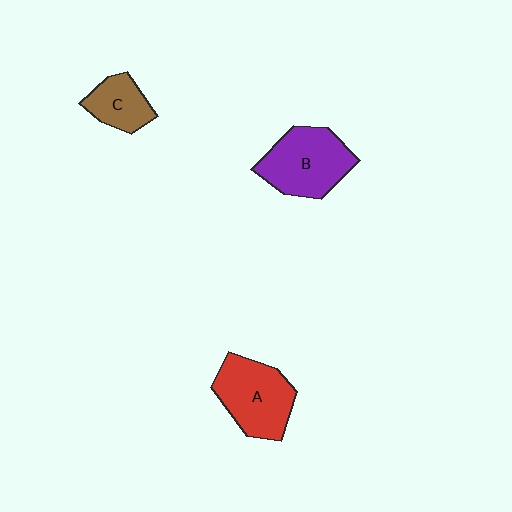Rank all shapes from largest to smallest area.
From largest to smallest: B (purple), A (red), C (brown).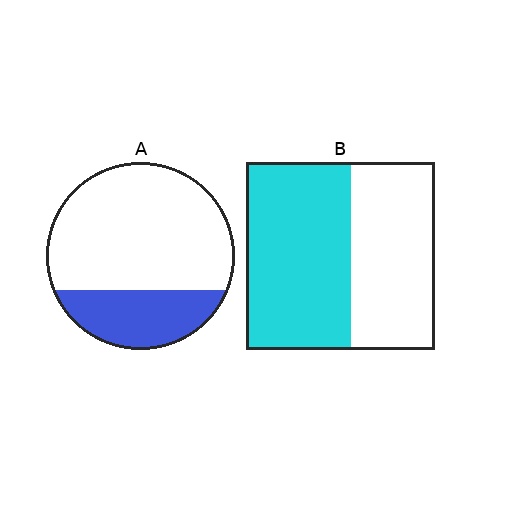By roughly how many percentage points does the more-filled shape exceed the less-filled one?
By roughly 30 percentage points (B over A).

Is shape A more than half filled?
No.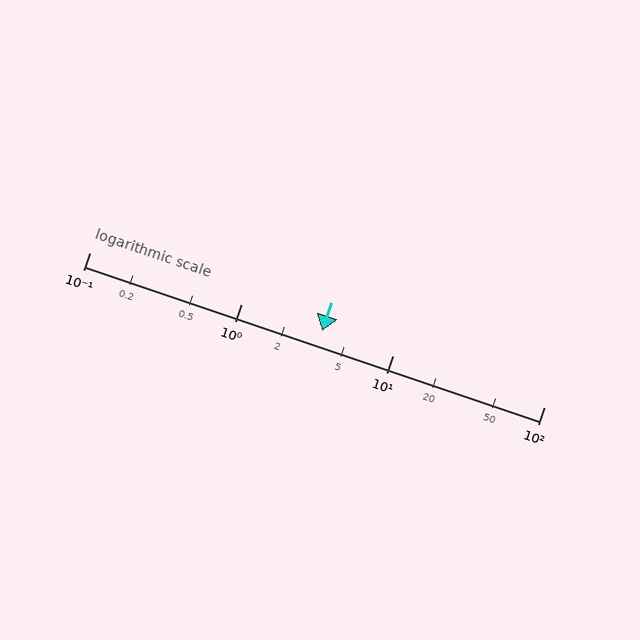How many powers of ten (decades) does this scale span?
The scale spans 3 decades, from 0.1 to 100.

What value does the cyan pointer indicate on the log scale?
The pointer indicates approximately 3.4.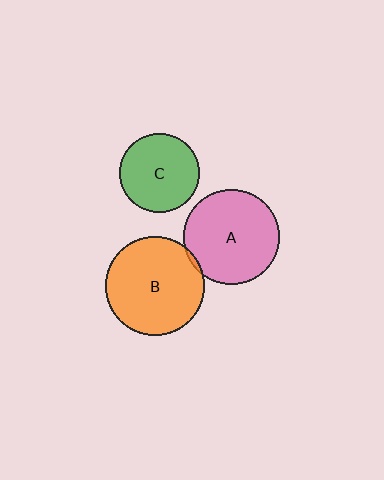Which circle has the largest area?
Circle B (orange).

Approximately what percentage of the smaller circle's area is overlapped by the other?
Approximately 5%.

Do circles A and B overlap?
Yes.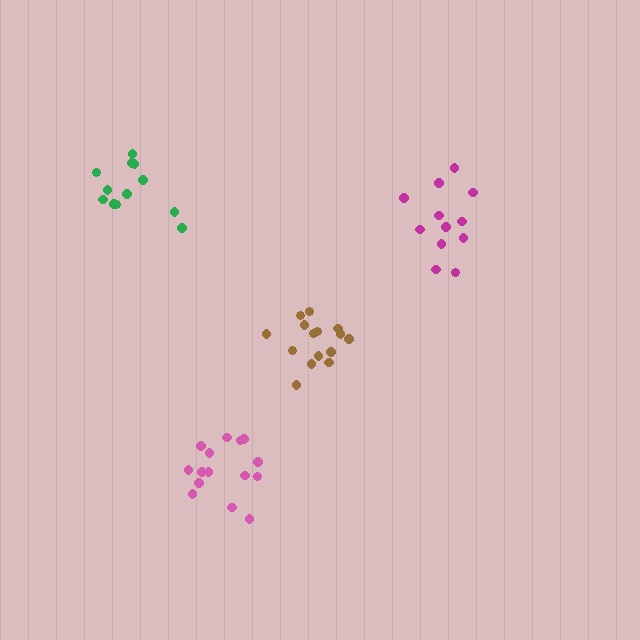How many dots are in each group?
Group 1: 15 dots, Group 2: 12 dots, Group 3: 12 dots, Group 4: 15 dots (54 total).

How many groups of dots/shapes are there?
There are 4 groups.